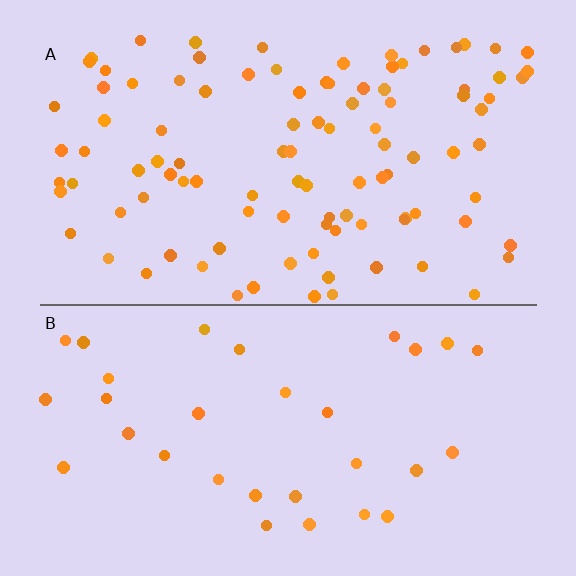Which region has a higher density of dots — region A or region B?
A (the top).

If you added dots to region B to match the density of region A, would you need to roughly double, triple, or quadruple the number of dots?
Approximately triple.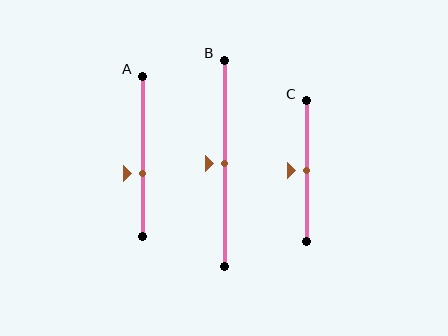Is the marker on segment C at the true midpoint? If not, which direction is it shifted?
Yes, the marker on segment C is at the true midpoint.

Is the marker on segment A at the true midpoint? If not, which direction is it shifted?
No, the marker on segment A is shifted downward by about 11% of the segment length.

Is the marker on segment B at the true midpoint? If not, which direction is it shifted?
Yes, the marker on segment B is at the true midpoint.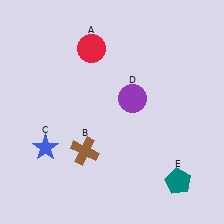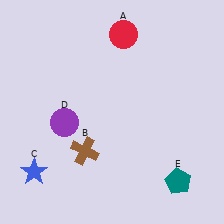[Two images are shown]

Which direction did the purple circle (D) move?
The purple circle (D) moved left.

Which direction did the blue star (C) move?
The blue star (C) moved down.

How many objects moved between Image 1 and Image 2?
3 objects moved between the two images.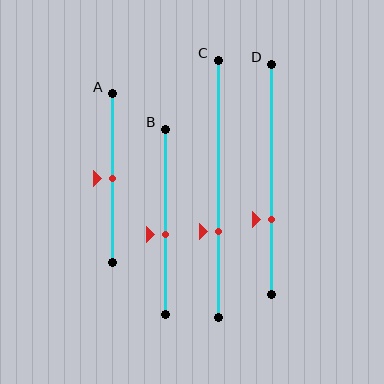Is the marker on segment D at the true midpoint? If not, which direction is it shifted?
No, the marker on segment D is shifted downward by about 17% of the segment length.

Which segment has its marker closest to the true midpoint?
Segment A has its marker closest to the true midpoint.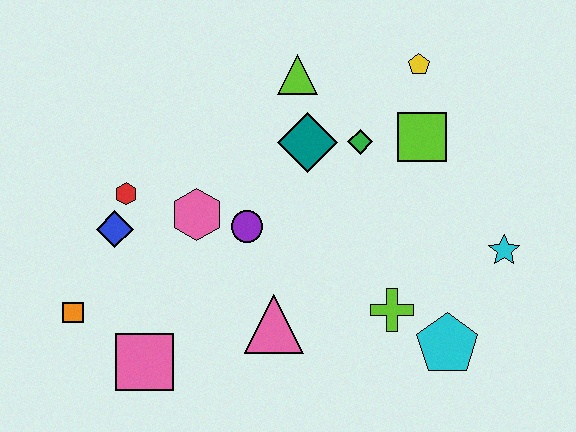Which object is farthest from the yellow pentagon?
The orange square is farthest from the yellow pentagon.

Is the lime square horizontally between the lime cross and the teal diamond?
No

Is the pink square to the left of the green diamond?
Yes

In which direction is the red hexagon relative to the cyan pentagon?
The red hexagon is to the left of the cyan pentagon.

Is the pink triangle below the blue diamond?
Yes